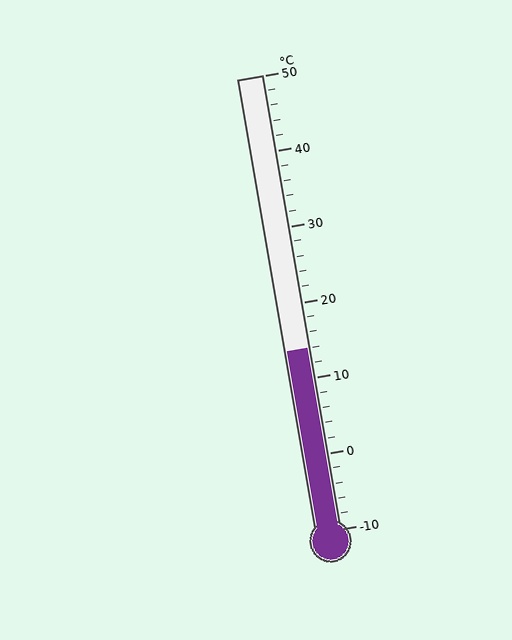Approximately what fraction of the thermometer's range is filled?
The thermometer is filled to approximately 40% of its range.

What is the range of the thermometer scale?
The thermometer scale ranges from -10°C to 50°C.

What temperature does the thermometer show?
The thermometer shows approximately 14°C.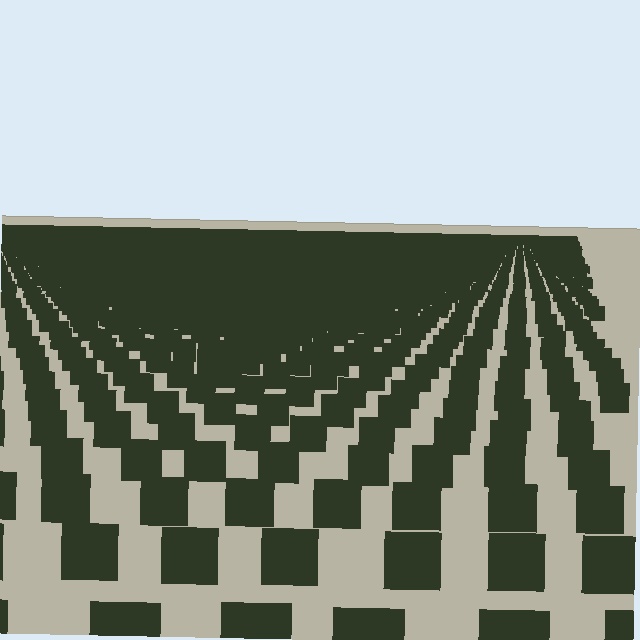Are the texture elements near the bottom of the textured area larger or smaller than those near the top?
Larger. Near the bottom, elements are closer to the viewer and appear at a bigger on-screen size.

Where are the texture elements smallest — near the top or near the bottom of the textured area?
Near the top.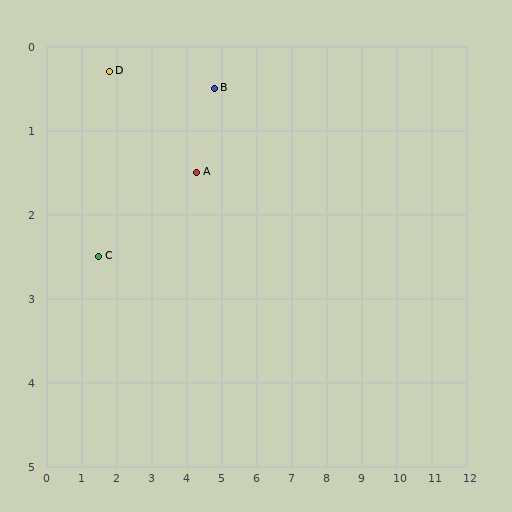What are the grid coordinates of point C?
Point C is at approximately (1.5, 2.5).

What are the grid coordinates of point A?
Point A is at approximately (4.3, 1.5).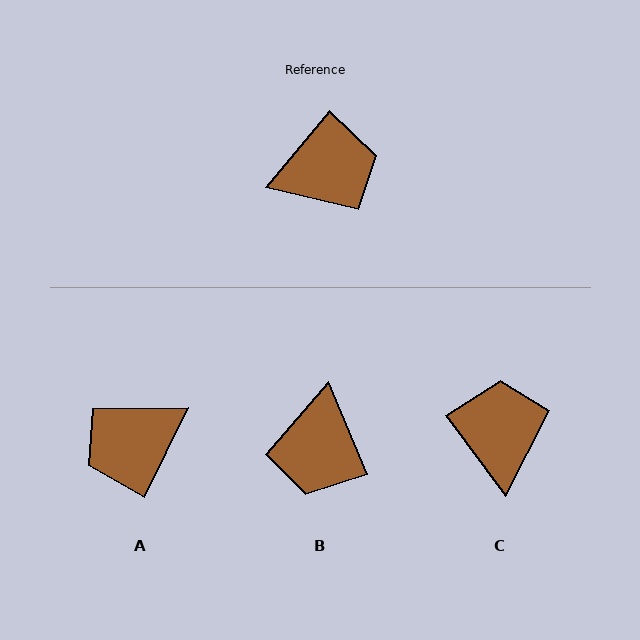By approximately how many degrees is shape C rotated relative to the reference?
Approximately 76 degrees counter-clockwise.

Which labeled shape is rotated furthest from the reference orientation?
A, about 166 degrees away.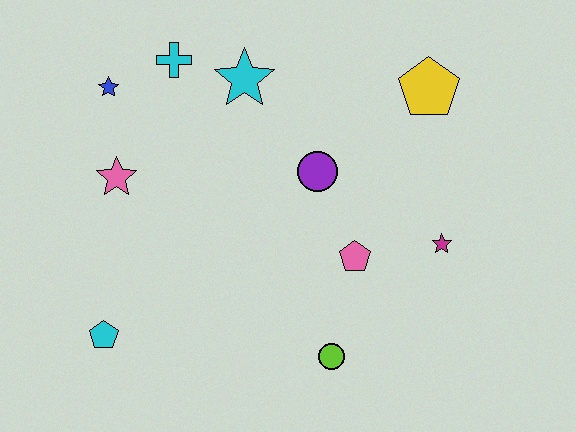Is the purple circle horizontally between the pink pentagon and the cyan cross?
Yes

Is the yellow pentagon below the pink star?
No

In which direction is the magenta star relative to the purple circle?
The magenta star is to the right of the purple circle.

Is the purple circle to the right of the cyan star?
Yes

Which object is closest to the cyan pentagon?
The pink star is closest to the cyan pentagon.